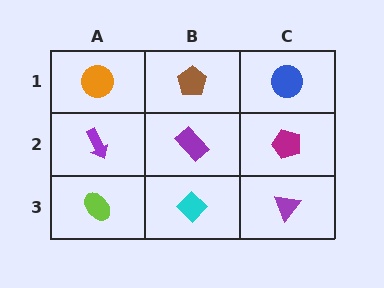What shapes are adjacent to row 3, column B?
A purple rectangle (row 2, column B), a lime ellipse (row 3, column A), a purple triangle (row 3, column C).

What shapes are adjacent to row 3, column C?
A magenta pentagon (row 2, column C), a cyan diamond (row 3, column B).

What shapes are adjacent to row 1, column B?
A purple rectangle (row 2, column B), an orange circle (row 1, column A), a blue circle (row 1, column C).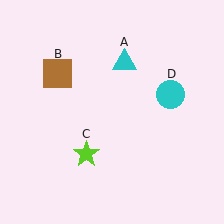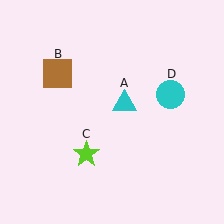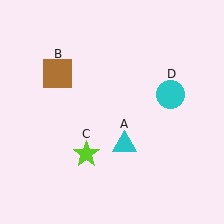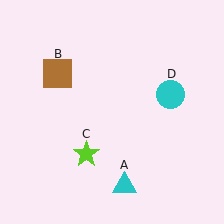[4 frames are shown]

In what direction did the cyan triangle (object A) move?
The cyan triangle (object A) moved down.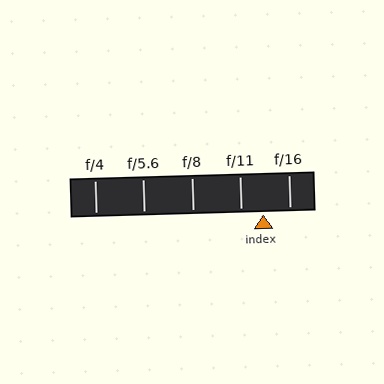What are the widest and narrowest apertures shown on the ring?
The widest aperture shown is f/4 and the narrowest is f/16.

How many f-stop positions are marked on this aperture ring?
There are 5 f-stop positions marked.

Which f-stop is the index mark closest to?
The index mark is closest to f/11.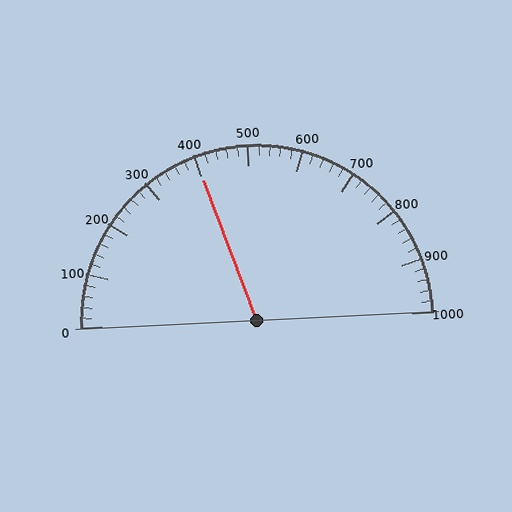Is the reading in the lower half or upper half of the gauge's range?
The reading is in the lower half of the range (0 to 1000).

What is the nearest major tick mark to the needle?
The nearest major tick mark is 400.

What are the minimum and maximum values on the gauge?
The gauge ranges from 0 to 1000.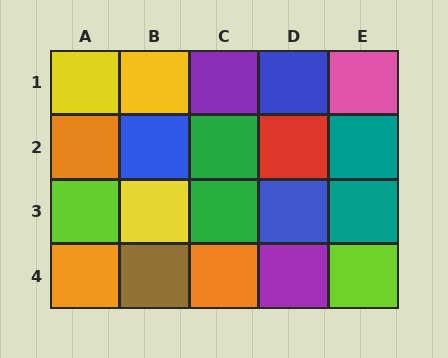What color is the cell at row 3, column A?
Lime.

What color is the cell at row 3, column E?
Teal.